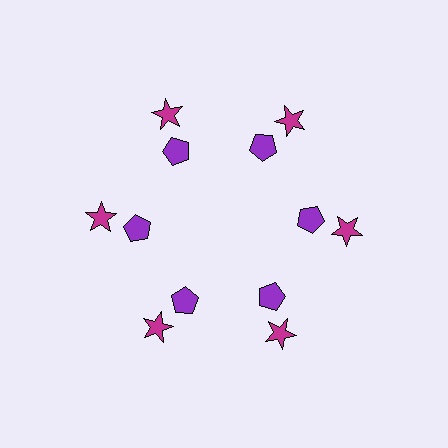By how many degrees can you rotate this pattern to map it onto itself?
The pattern maps onto itself every 60 degrees of rotation.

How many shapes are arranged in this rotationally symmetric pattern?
There are 12 shapes, arranged in 6 groups of 2.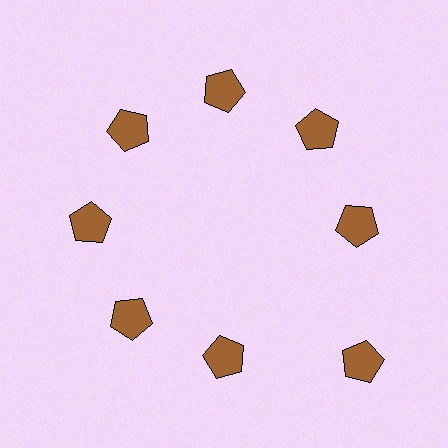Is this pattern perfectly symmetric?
No. The 8 brown pentagons are arranged in a ring, but one element near the 4 o'clock position is pushed outward from the center, breaking the 8-fold rotational symmetry.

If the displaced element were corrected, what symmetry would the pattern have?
It would have 8-fold rotational symmetry — the pattern would map onto itself every 45 degrees.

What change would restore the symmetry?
The symmetry would be restored by moving it inward, back onto the ring so that all 8 pentagons sit at equal angles and equal distance from the center.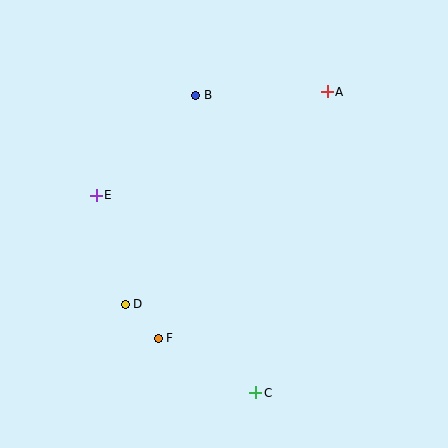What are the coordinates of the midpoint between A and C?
The midpoint between A and C is at (291, 242).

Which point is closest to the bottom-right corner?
Point C is closest to the bottom-right corner.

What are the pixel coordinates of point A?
Point A is at (327, 92).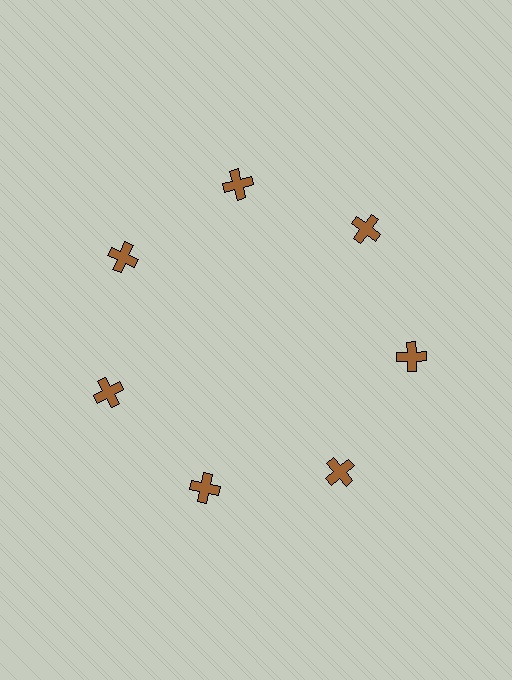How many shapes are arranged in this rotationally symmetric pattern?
There are 7 shapes, arranged in 7 groups of 1.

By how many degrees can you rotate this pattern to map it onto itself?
The pattern maps onto itself every 51 degrees of rotation.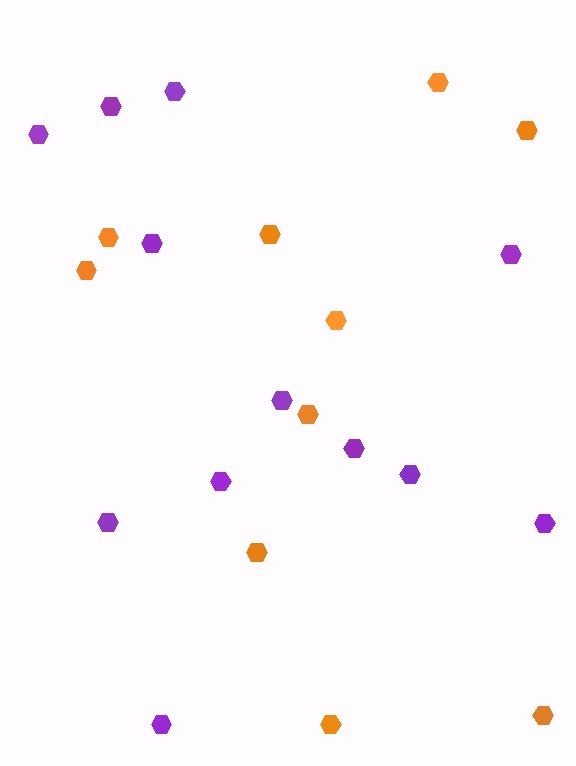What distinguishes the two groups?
There are 2 groups: one group of orange hexagons (10) and one group of purple hexagons (12).